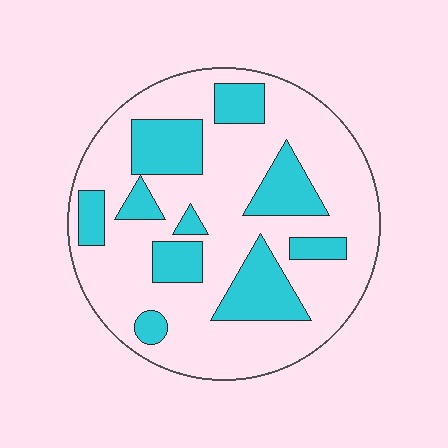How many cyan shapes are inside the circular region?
10.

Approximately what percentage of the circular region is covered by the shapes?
Approximately 30%.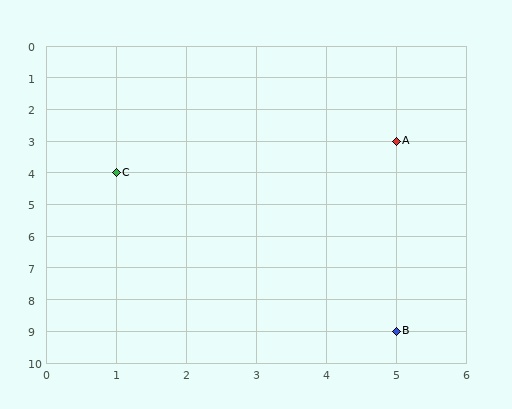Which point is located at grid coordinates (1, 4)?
Point C is at (1, 4).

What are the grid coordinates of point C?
Point C is at grid coordinates (1, 4).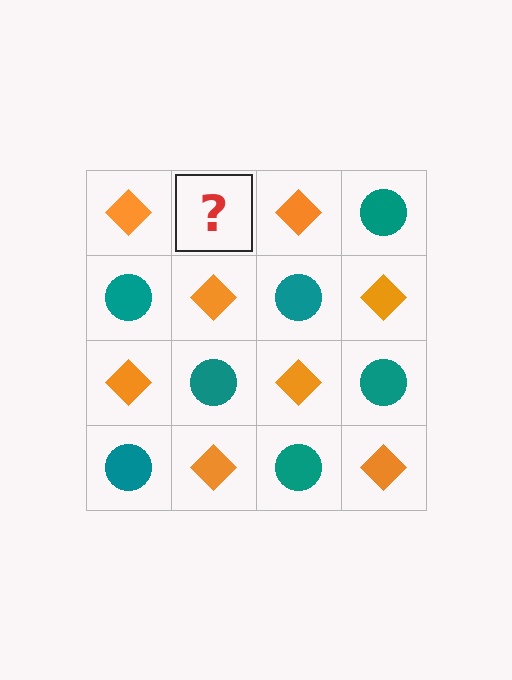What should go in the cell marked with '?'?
The missing cell should contain a teal circle.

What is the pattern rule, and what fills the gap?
The rule is that it alternates orange diamond and teal circle in a checkerboard pattern. The gap should be filled with a teal circle.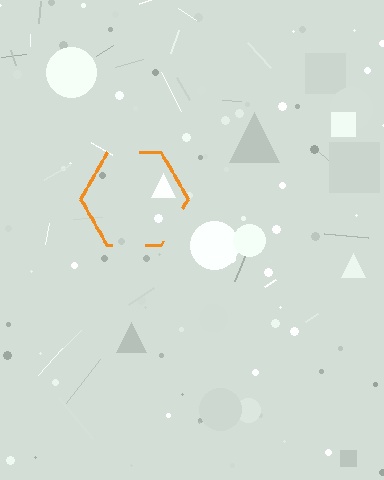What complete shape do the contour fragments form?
The contour fragments form a hexagon.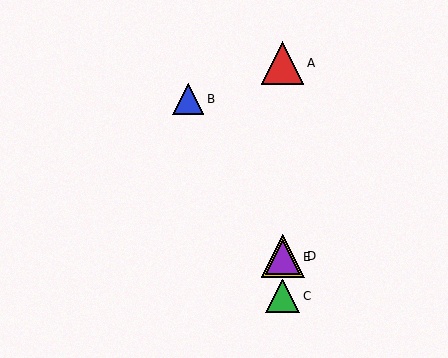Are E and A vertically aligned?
Yes, both are at x≈283.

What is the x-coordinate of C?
Object C is at x≈283.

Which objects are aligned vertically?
Objects A, C, D, E are aligned vertically.